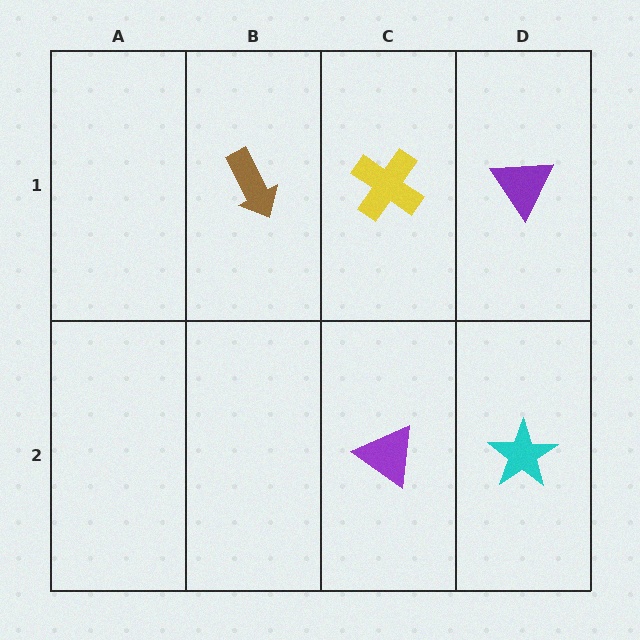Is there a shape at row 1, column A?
No, that cell is empty.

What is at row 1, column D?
A purple triangle.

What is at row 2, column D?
A cyan star.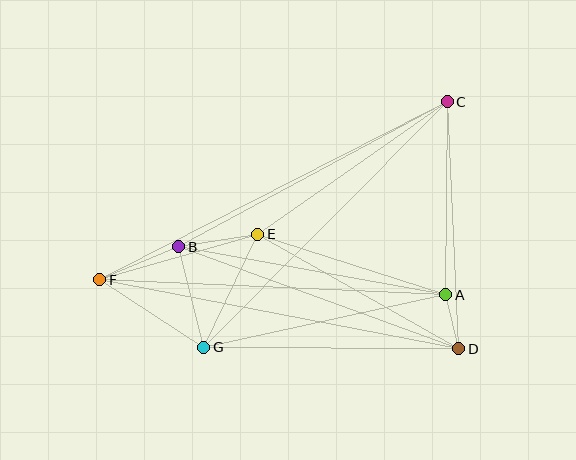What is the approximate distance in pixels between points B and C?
The distance between B and C is approximately 305 pixels.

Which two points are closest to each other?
Points A and D are closest to each other.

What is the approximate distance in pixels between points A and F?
The distance between A and F is approximately 346 pixels.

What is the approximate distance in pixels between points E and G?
The distance between E and G is approximately 125 pixels.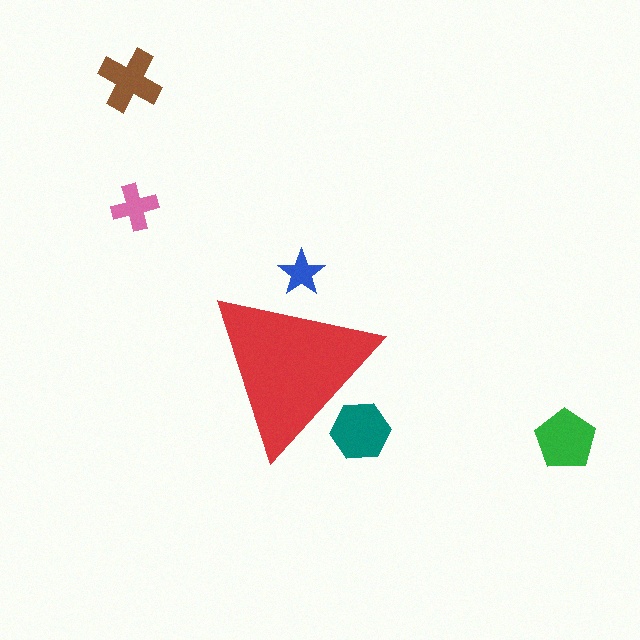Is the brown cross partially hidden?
No, the brown cross is fully visible.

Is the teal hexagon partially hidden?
Yes, the teal hexagon is partially hidden behind the red triangle.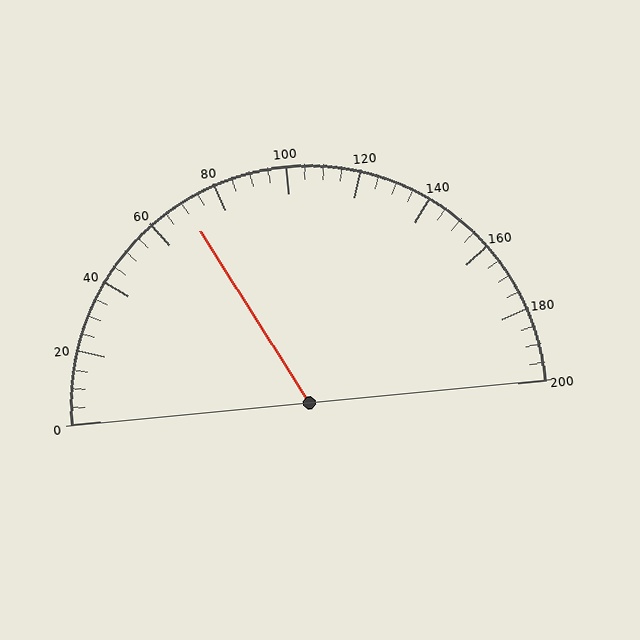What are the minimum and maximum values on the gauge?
The gauge ranges from 0 to 200.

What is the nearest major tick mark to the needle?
The nearest major tick mark is 80.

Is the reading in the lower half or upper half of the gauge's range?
The reading is in the lower half of the range (0 to 200).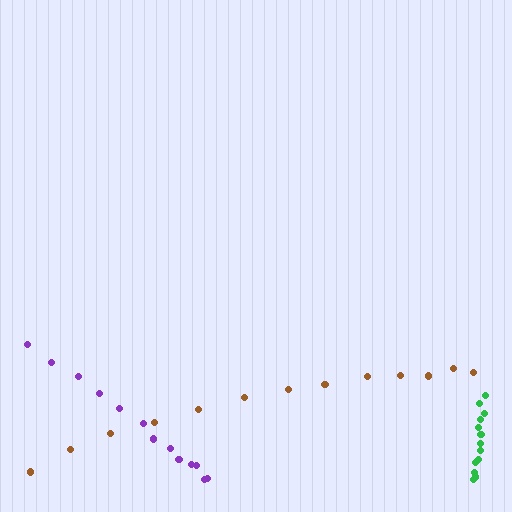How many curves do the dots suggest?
There are 3 distinct paths.